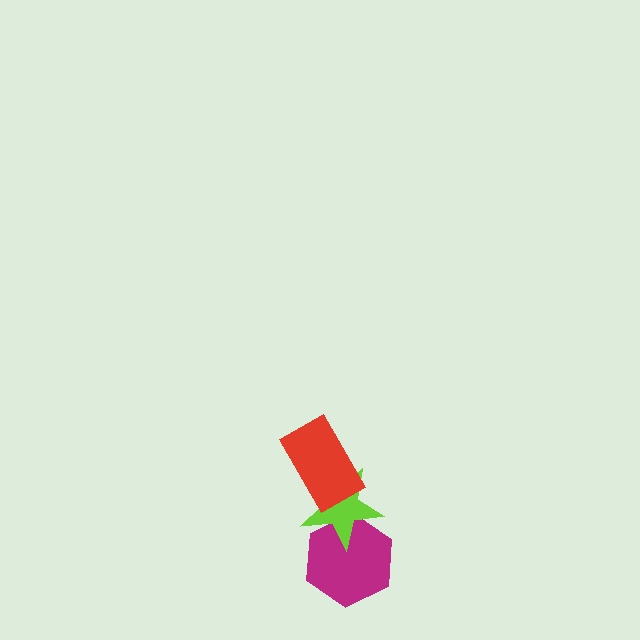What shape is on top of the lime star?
The red rectangle is on top of the lime star.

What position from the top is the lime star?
The lime star is 2nd from the top.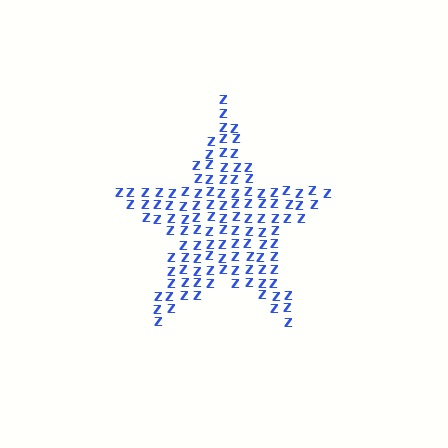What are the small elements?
The small elements are letter Z's.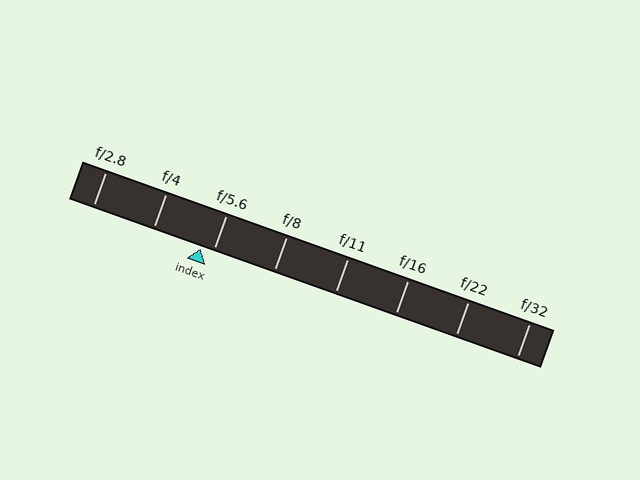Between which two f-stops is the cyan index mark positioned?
The index mark is between f/4 and f/5.6.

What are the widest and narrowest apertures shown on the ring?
The widest aperture shown is f/2.8 and the narrowest is f/32.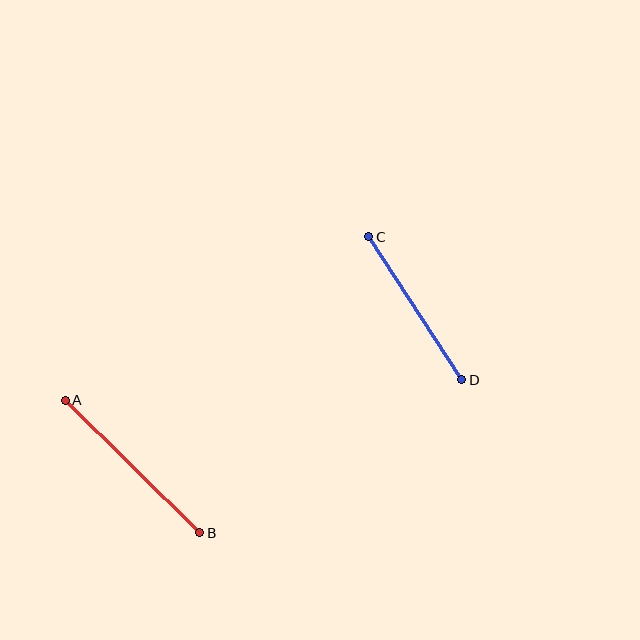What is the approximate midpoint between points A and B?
The midpoint is at approximately (133, 466) pixels.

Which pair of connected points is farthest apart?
Points A and B are farthest apart.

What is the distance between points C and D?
The distance is approximately 170 pixels.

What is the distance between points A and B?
The distance is approximately 189 pixels.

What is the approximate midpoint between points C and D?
The midpoint is at approximately (415, 308) pixels.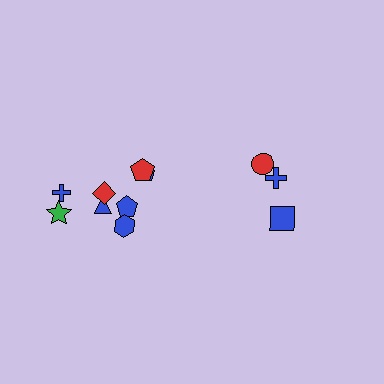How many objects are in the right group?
There are 3 objects.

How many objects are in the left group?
There are 8 objects.